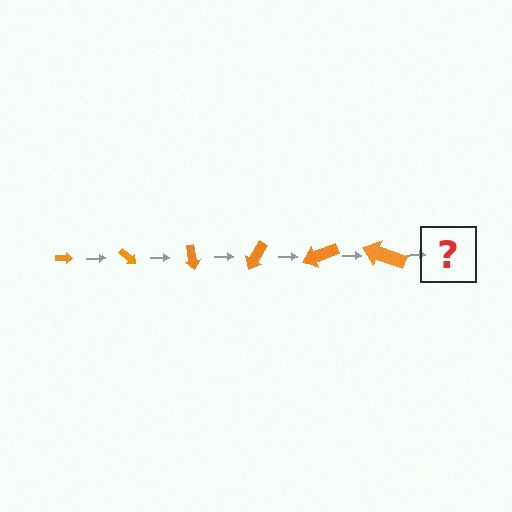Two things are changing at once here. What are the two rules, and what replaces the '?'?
The two rules are that the arrow grows larger each step and it rotates 40 degrees each step. The '?' should be an arrow, larger than the previous one and rotated 240 degrees from the start.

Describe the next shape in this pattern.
It should be an arrow, larger than the previous one and rotated 240 degrees from the start.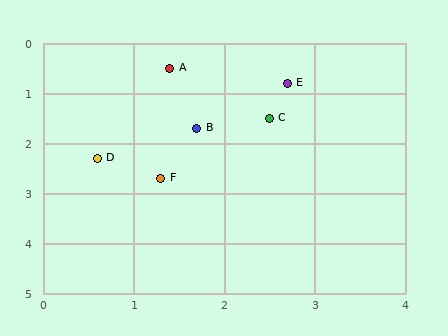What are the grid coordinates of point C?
Point C is at approximately (2.5, 1.5).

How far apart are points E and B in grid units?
Points E and B are about 1.3 grid units apart.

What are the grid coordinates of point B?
Point B is at approximately (1.7, 1.7).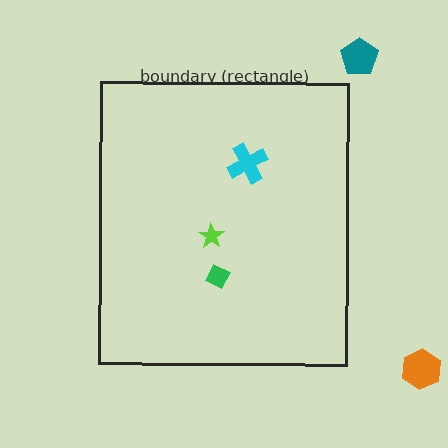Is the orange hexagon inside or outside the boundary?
Outside.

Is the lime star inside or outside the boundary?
Inside.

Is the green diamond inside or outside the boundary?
Inside.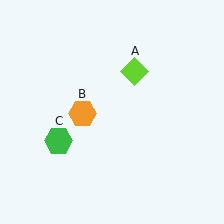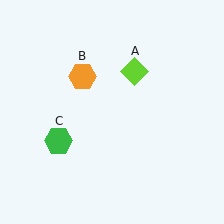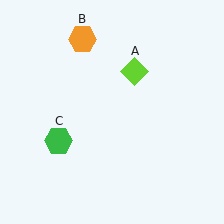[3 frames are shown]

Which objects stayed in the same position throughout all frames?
Lime diamond (object A) and green hexagon (object C) remained stationary.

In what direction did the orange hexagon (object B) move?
The orange hexagon (object B) moved up.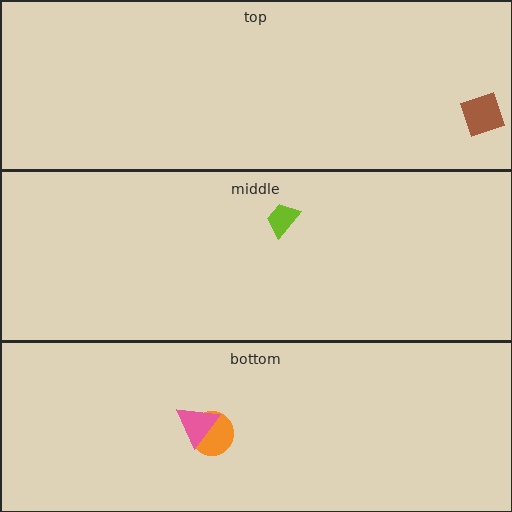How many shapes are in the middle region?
1.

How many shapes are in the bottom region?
2.